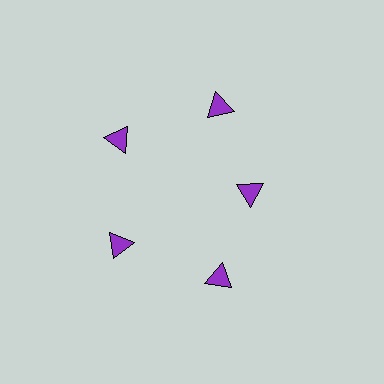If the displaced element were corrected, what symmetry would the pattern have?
It would have 5-fold rotational symmetry — the pattern would map onto itself every 72 degrees.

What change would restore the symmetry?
The symmetry would be restored by moving it outward, back onto the ring so that all 5 triangles sit at equal angles and equal distance from the center.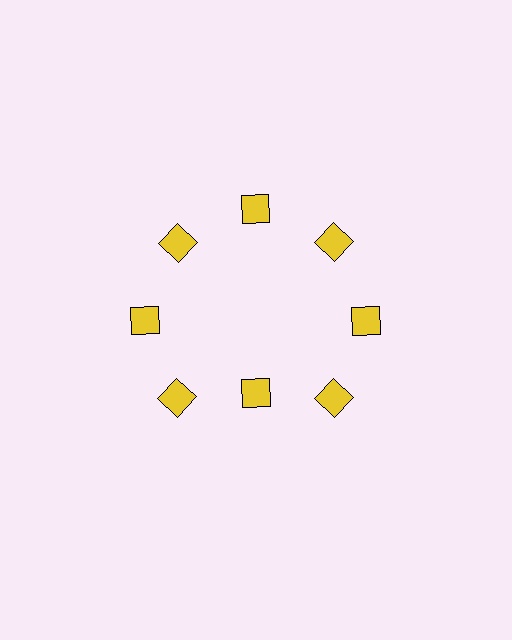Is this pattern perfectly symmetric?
No. The 8 yellow diamonds are arranged in a ring, but one element near the 6 o'clock position is pulled inward toward the center, breaking the 8-fold rotational symmetry.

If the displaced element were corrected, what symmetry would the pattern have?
It would have 8-fold rotational symmetry — the pattern would map onto itself every 45 degrees.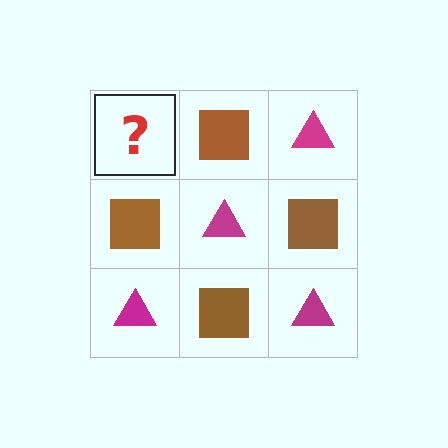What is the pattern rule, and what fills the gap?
The rule is that it alternates magenta triangle and brown square in a checkerboard pattern. The gap should be filled with a magenta triangle.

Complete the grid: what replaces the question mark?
The question mark should be replaced with a magenta triangle.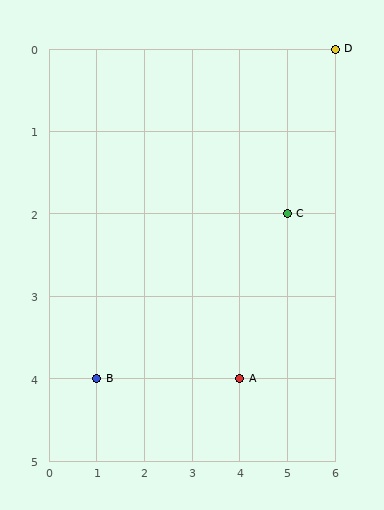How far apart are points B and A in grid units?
Points B and A are 3 columns apart.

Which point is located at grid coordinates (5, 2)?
Point C is at (5, 2).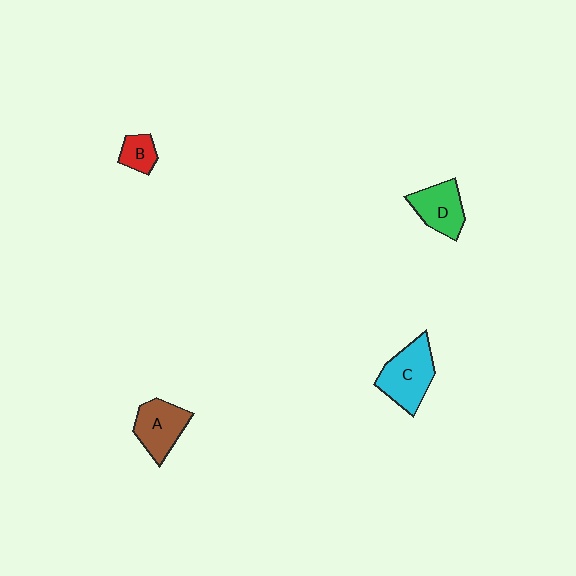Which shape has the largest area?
Shape C (cyan).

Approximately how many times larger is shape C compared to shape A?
Approximately 1.2 times.